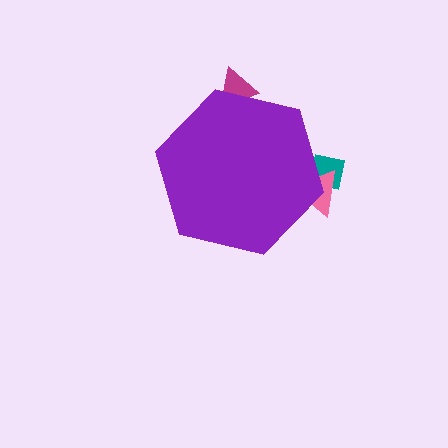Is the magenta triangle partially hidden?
Yes, the magenta triangle is partially hidden behind the purple hexagon.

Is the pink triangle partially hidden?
Yes, the pink triangle is partially hidden behind the purple hexagon.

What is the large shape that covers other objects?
A purple hexagon.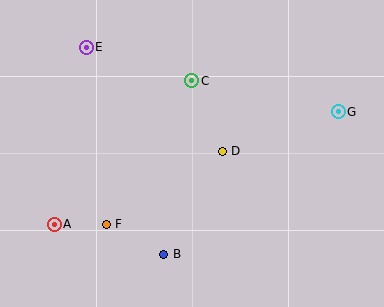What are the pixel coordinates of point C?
Point C is at (192, 81).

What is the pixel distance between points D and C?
The distance between D and C is 76 pixels.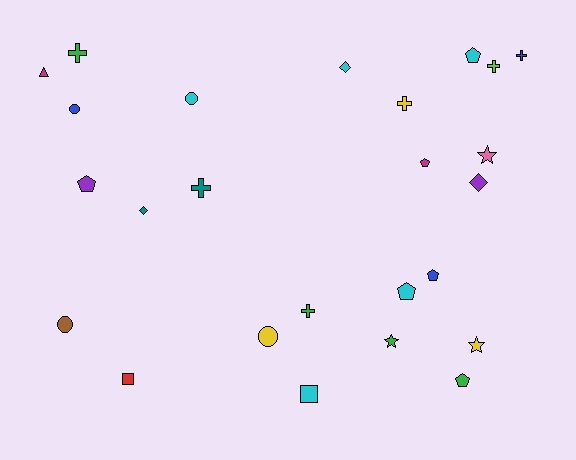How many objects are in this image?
There are 25 objects.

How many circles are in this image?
There are 4 circles.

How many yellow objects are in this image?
There are 3 yellow objects.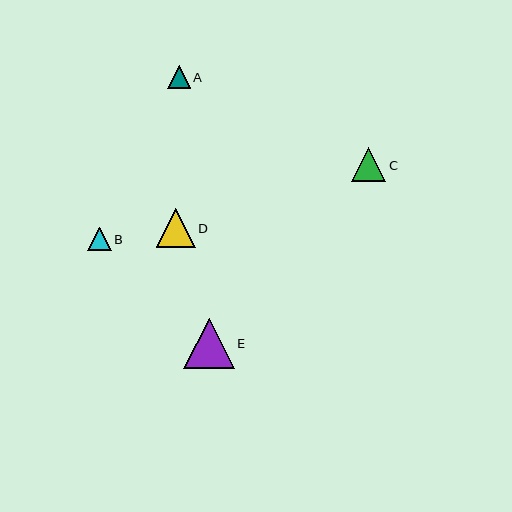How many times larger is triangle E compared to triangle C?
Triangle E is approximately 1.5 times the size of triangle C.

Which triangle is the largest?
Triangle E is the largest with a size of approximately 50 pixels.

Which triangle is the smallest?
Triangle A is the smallest with a size of approximately 23 pixels.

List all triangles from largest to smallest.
From largest to smallest: E, D, C, B, A.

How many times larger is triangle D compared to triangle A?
Triangle D is approximately 1.7 times the size of triangle A.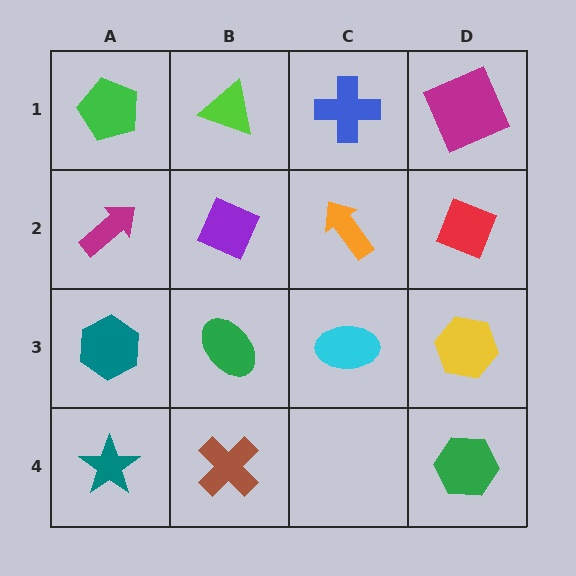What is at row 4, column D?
A green hexagon.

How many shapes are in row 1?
4 shapes.